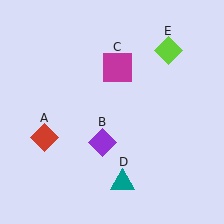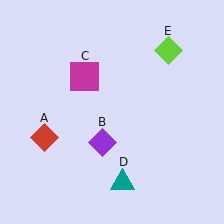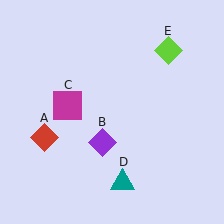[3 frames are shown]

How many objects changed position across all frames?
1 object changed position: magenta square (object C).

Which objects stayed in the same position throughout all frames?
Red diamond (object A) and purple diamond (object B) and teal triangle (object D) and lime diamond (object E) remained stationary.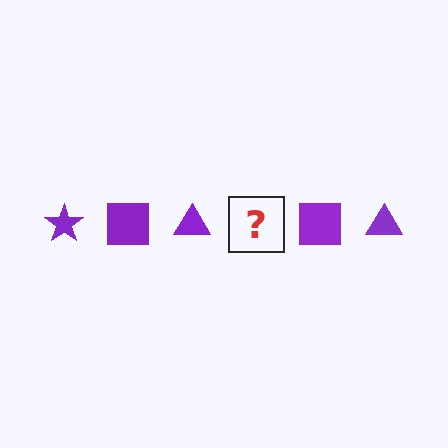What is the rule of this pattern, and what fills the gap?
The rule is that the pattern cycles through star, square, triangle shapes in purple. The gap should be filled with a purple star.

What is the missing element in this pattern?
The missing element is a purple star.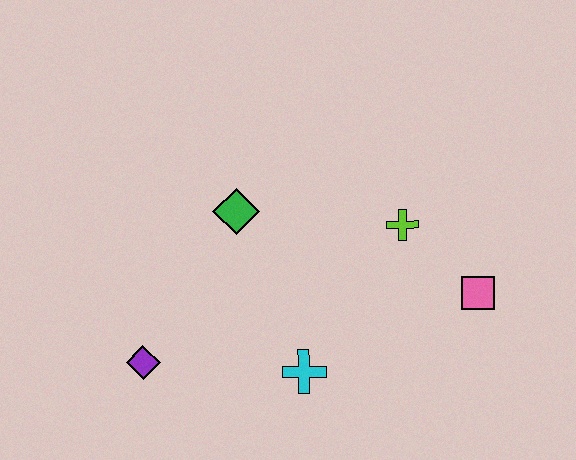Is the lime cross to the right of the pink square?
No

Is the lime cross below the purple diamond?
No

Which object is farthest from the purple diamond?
The pink square is farthest from the purple diamond.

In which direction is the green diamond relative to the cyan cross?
The green diamond is above the cyan cross.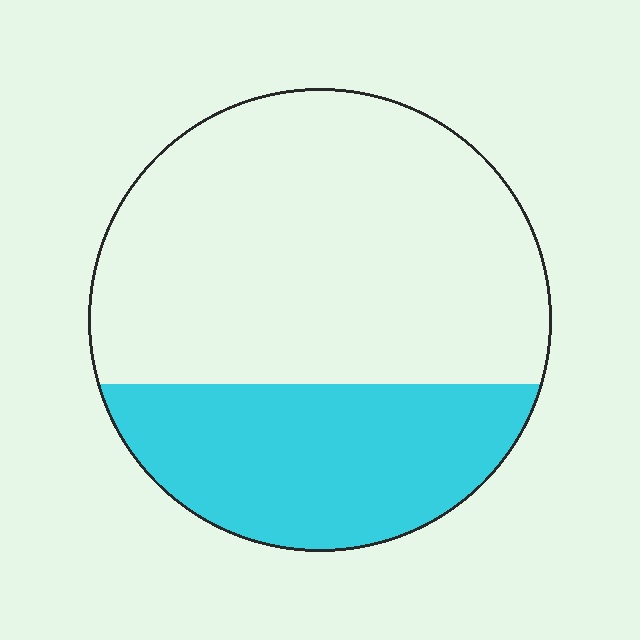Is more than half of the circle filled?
No.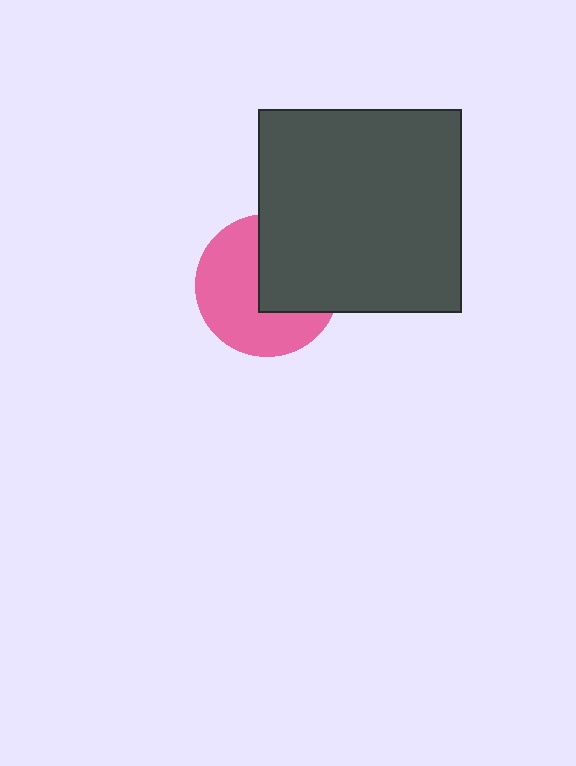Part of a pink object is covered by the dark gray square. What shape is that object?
It is a circle.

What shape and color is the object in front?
The object in front is a dark gray square.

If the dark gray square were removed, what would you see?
You would see the complete pink circle.